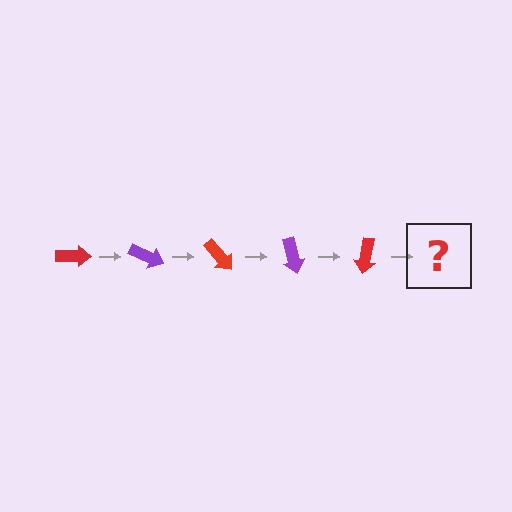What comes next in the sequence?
The next element should be a purple arrow, rotated 125 degrees from the start.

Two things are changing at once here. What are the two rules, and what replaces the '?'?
The two rules are that it rotates 25 degrees each step and the color cycles through red and purple. The '?' should be a purple arrow, rotated 125 degrees from the start.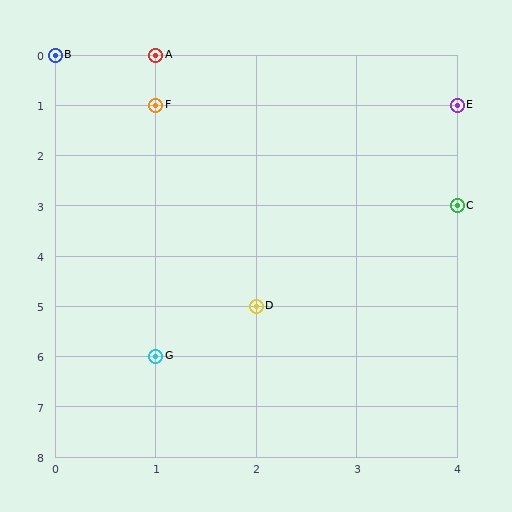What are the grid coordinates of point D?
Point D is at grid coordinates (2, 5).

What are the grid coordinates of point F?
Point F is at grid coordinates (1, 1).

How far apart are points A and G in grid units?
Points A and G are 6 rows apart.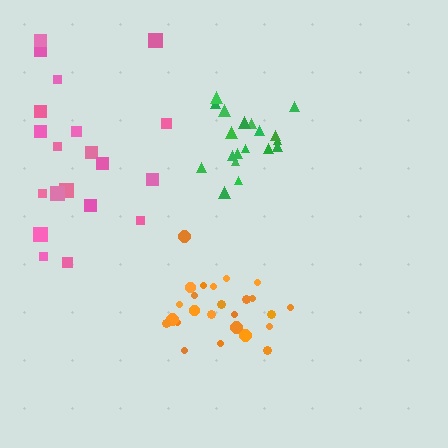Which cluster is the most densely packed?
Green.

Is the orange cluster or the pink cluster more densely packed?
Orange.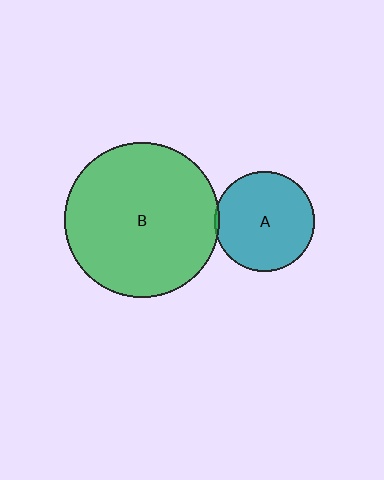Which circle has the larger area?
Circle B (green).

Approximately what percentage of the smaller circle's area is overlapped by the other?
Approximately 5%.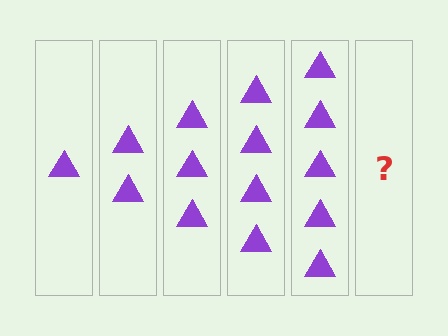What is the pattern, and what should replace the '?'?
The pattern is that each step adds one more triangle. The '?' should be 6 triangles.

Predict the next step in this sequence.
The next step is 6 triangles.